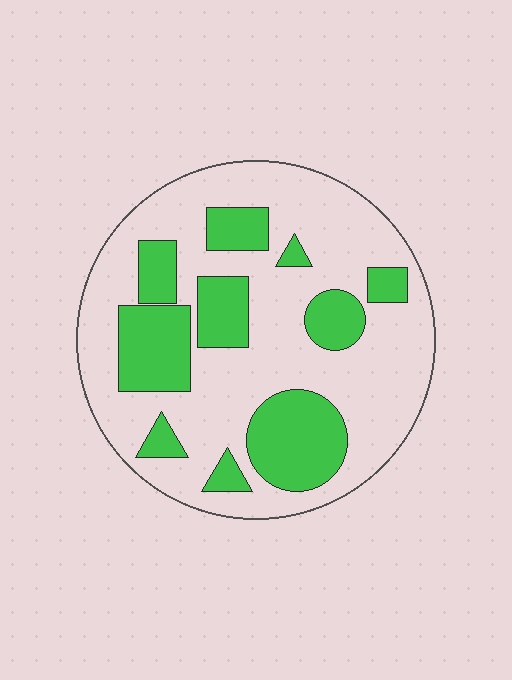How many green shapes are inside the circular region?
10.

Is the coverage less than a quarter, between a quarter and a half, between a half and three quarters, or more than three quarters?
Between a quarter and a half.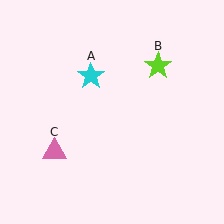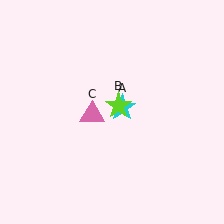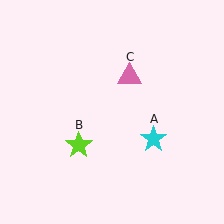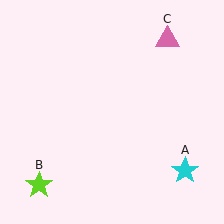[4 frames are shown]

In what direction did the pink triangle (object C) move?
The pink triangle (object C) moved up and to the right.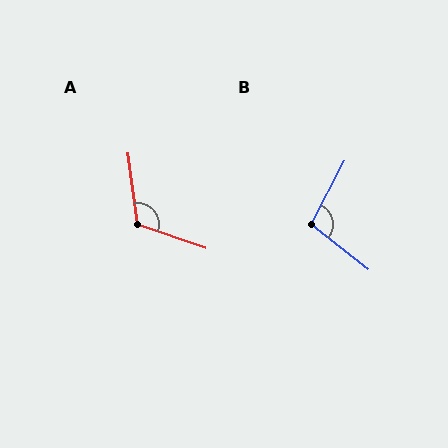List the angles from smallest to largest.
B (101°), A (116°).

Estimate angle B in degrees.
Approximately 101 degrees.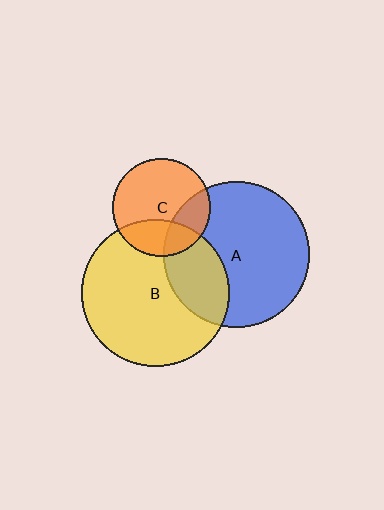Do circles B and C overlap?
Yes.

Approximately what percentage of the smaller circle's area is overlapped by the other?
Approximately 30%.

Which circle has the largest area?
Circle B (yellow).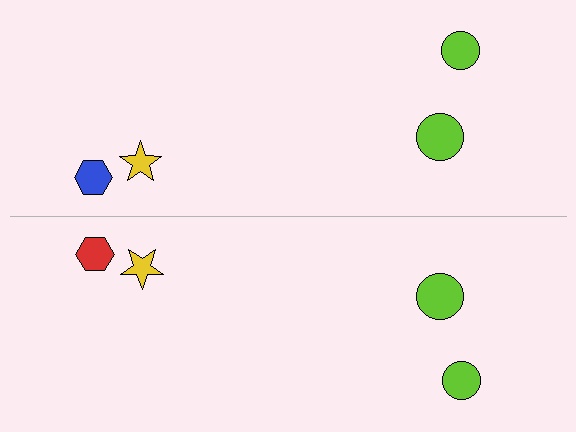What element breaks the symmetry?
The red hexagon on the bottom side breaks the symmetry — its mirror counterpart is blue.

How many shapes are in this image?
There are 8 shapes in this image.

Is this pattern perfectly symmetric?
No, the pattern is not perfectly symmetric. The red hexagon on the bottom side breaks the symmetry — its mirror counterpart is blue.